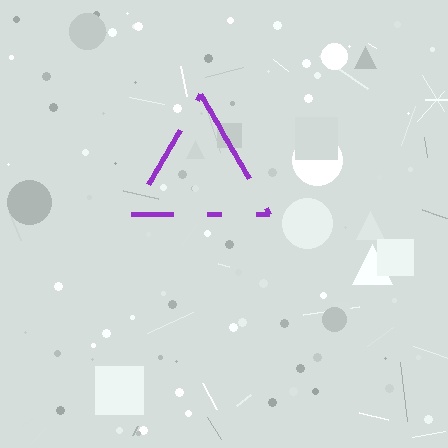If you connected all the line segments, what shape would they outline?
They would outline a triangle.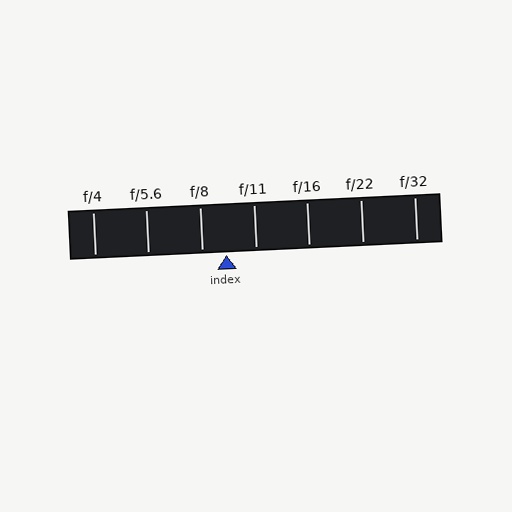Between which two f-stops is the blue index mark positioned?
The index mark is between f/8 and f/11.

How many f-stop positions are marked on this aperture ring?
There are 7 f-stop positions marked.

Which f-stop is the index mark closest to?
The index mark is closest to f/8.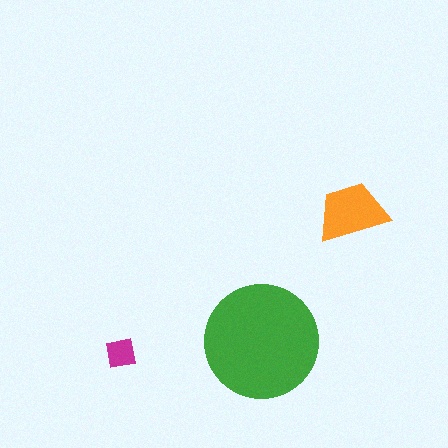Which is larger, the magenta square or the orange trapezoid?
The orange trapezoid.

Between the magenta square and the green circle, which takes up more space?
The green circle.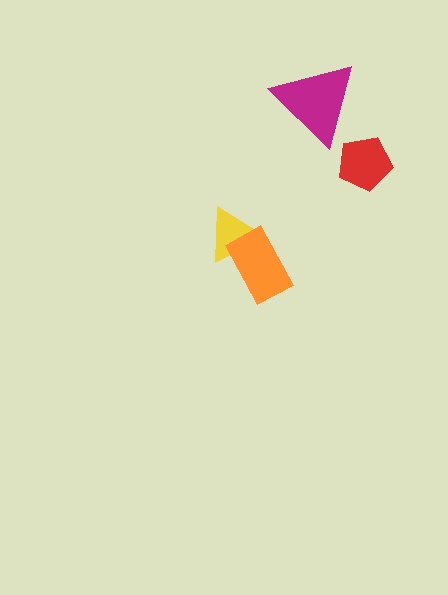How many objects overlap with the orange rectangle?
1 object overlaps with the orange rectangle.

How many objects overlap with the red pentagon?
0 objects overlap with the red pentagon.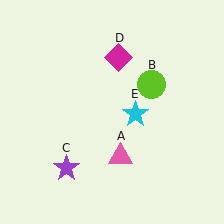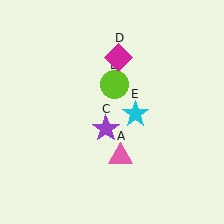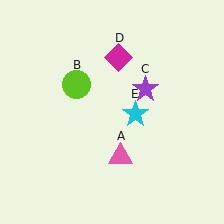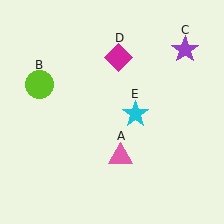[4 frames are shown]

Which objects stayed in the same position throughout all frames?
Pink triangle (object A) and magenta diamond (object D) and cyan star (object E) remained stationary.